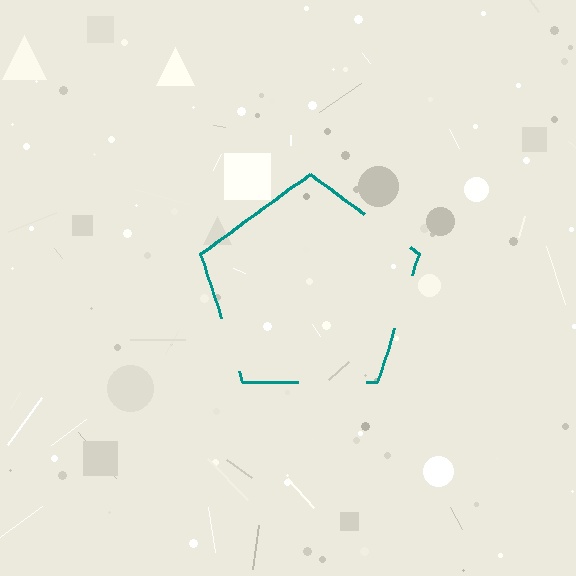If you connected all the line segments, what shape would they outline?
They would outline a pentagon.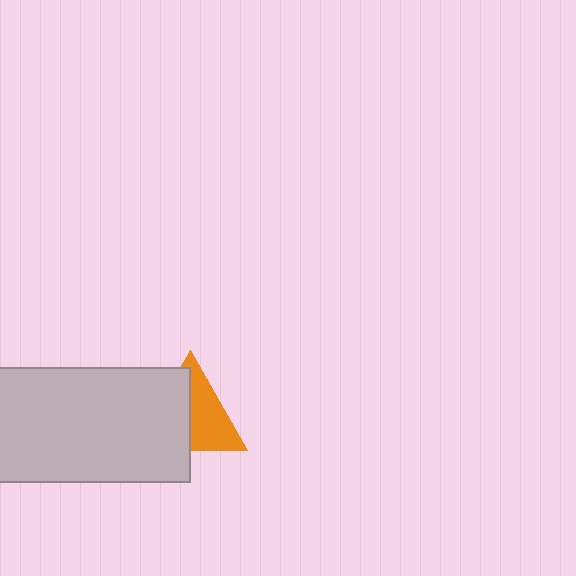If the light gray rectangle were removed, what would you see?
You would see the complete orange triangle.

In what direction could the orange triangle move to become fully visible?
The orange triangle could move right. That would shift it out from behind the light gray rectangle entirely.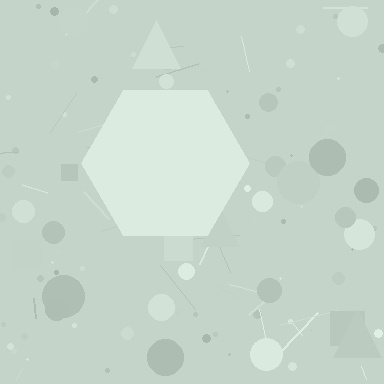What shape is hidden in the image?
A hexagon is hidden in the image.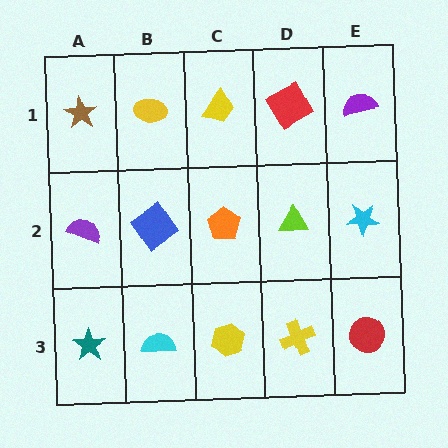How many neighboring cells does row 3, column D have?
3.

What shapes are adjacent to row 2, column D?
A red square (row 1, column D), a yellow cross (row 3, column D), an orange pentagon (row 2, column C), a cyan star (row 2, column E).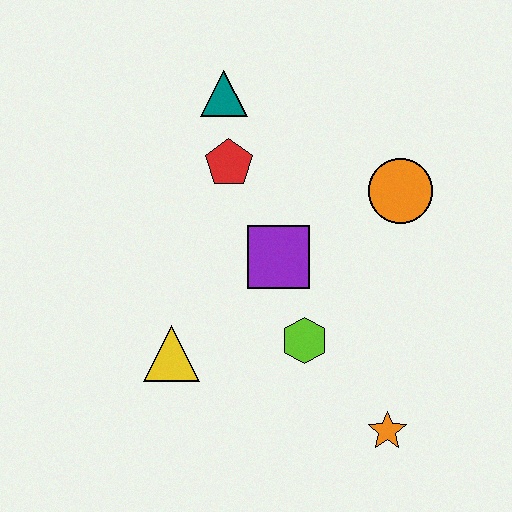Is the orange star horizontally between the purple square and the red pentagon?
No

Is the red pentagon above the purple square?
Yes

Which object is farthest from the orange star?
The teal triangle is farthest from the orange star.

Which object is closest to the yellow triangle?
The lime hexagon is closest to the yellow triangle.